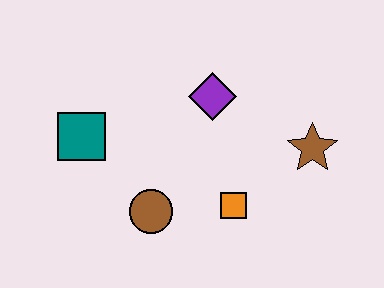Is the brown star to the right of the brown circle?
Yes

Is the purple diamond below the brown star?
No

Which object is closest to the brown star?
The orange square is closest to the brown star.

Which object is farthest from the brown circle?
The brown star is farthest from the brown circle.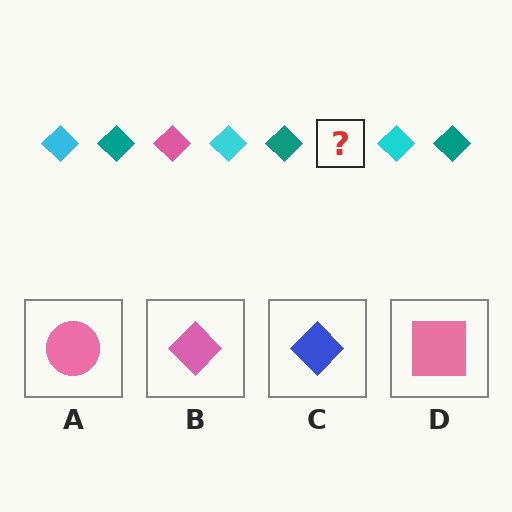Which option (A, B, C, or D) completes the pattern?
B.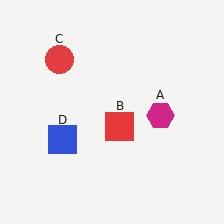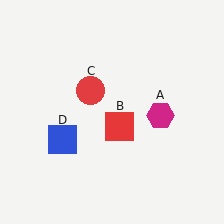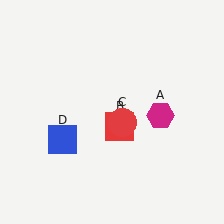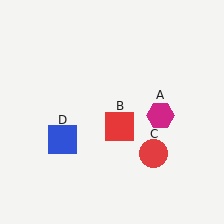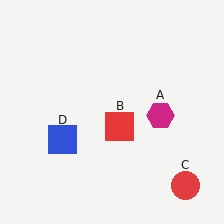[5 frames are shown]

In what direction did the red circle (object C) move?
The red circle (object C) moved down and to the right.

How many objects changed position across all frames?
1 object changed position: red circle (object C).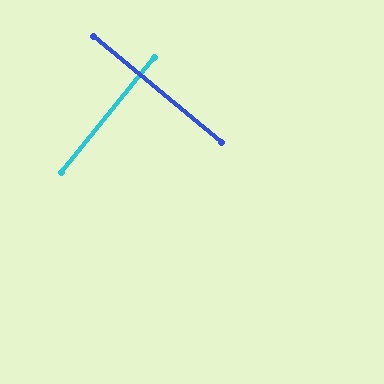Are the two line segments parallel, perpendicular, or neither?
Perpendicular — they meet at approximately 89°.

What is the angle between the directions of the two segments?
Approximately 89 degrees.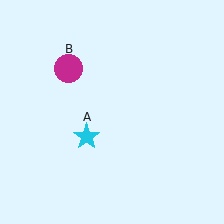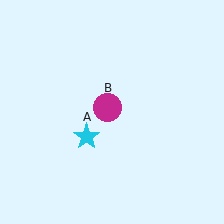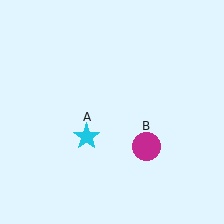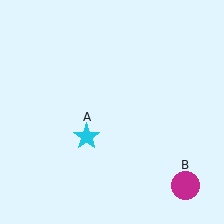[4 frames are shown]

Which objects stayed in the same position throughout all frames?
Cyan star (object A) remained stationary.